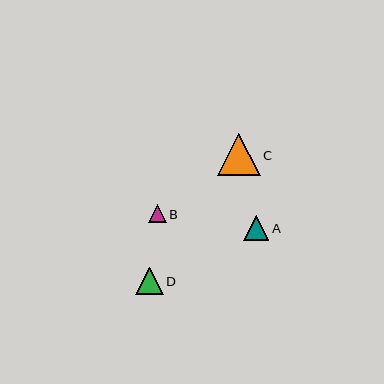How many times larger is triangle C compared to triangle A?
Triangle C is approximately 1.7 times the size of triangle A.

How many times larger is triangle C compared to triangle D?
Triangle C is approximately 1.6 times the size of triangle D.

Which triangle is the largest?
Triangle C is the largest with a size of approximately 43 pixels.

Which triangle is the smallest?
Triangle B is the smallest with a size of approximately 18 pixels.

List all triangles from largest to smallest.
From largest to smallest: C, D, A, B.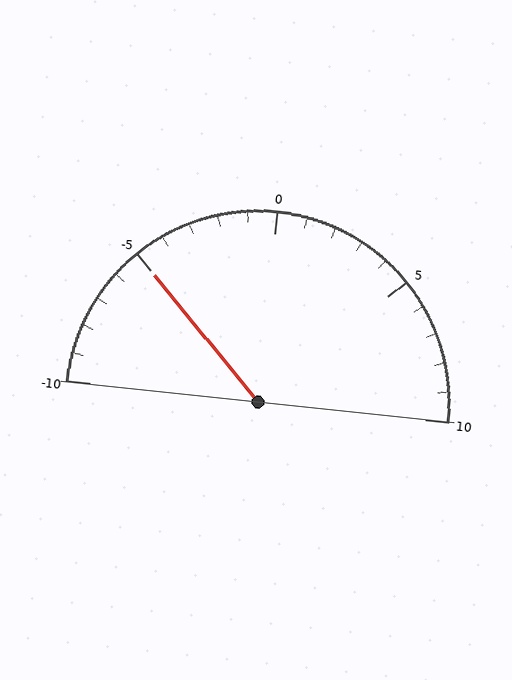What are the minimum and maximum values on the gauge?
The gauge ranges from -10 to 10.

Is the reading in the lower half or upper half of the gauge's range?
The reading is in the lower half of the range (-10 to 10).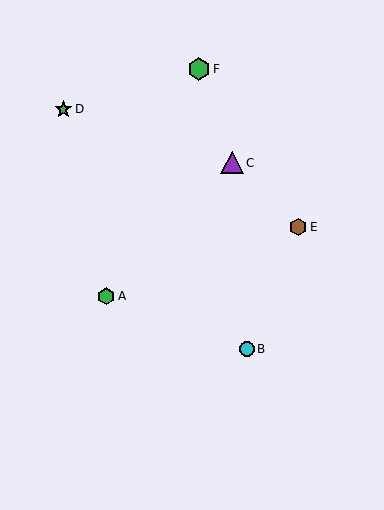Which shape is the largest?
The green hexagon (labeled F) is the largest.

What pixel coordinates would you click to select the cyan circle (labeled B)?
Click at (247, 349) to select the cyan circle B.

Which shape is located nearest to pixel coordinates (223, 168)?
The purple triangle (labeled C) at (232, 163) is nearest to that location.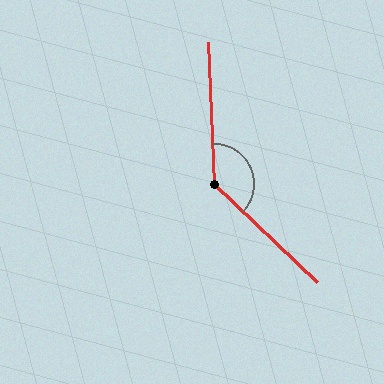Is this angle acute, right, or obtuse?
It is obtuse.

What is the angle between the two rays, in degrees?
Approximately 136 degrees.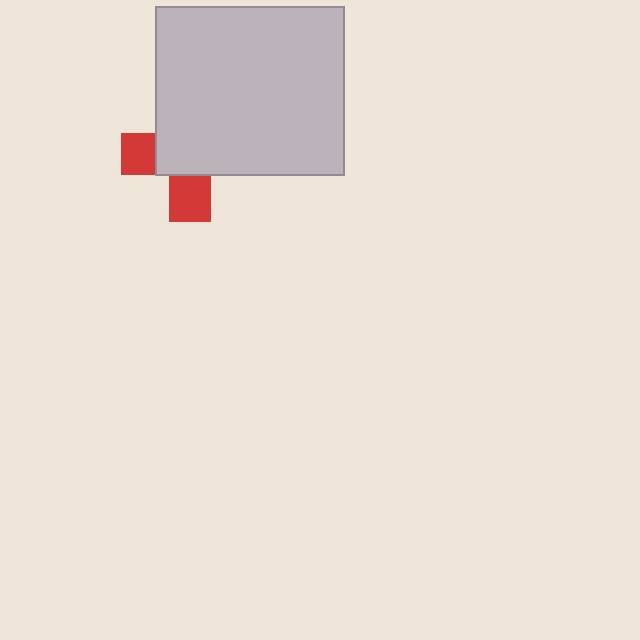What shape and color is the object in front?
The object in front is a light gray rectangle.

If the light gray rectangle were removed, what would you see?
You would see the complete red cross.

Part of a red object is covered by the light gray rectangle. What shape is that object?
It is a cross.